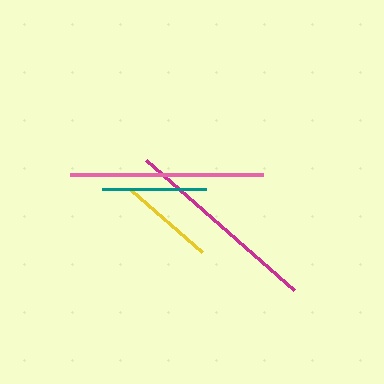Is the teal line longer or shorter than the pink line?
The pink line is longer than the teal line.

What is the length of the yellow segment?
The yellow segment is approximately 94 pixels long.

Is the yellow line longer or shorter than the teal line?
The teal line is longer than the yellow line.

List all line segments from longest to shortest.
From longest to shortest: magenta, pink, teal, yellow.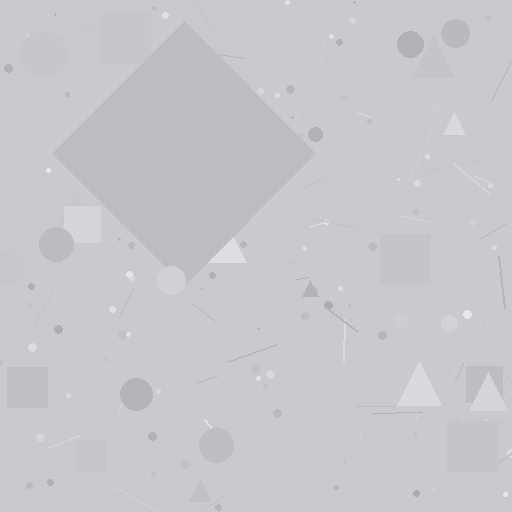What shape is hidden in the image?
A diamond is hidden in the image.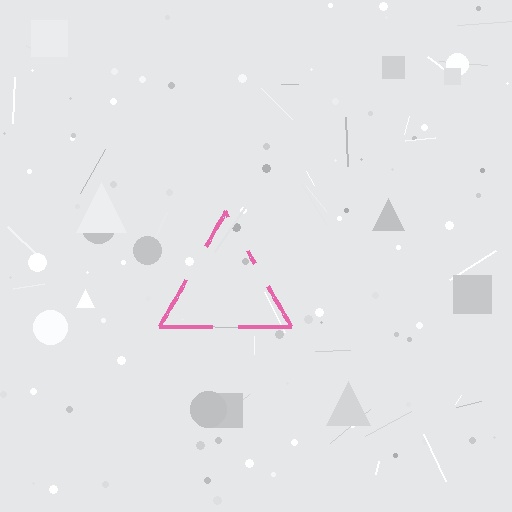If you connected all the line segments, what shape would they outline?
They would outline a triangle.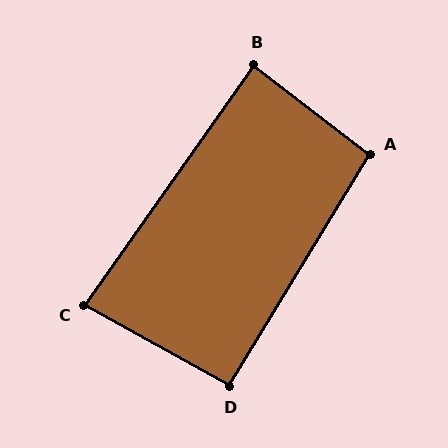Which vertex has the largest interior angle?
A, at approximately 96 degrees.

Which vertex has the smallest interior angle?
C, at approximately 84 degrees.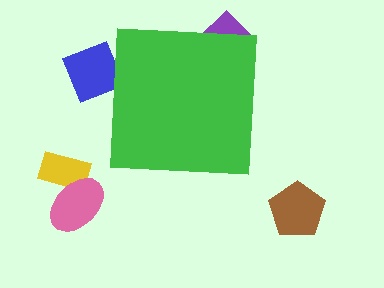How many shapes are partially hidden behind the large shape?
2 shapes are partially hidden.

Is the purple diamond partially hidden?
Yes, the purple diamond is partially hidden behind the green square.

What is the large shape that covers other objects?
A green square.